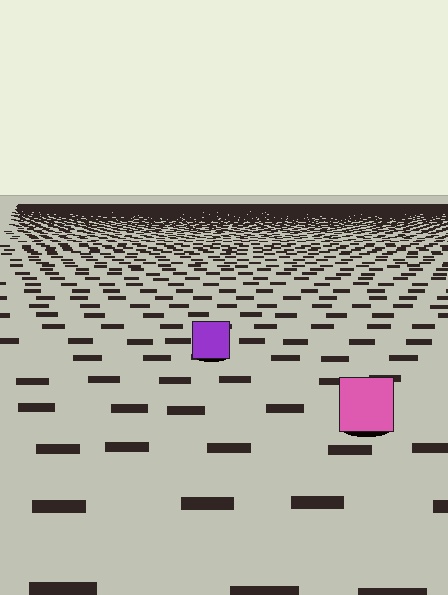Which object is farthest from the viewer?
The purple square is farthest from the viewer. It appears smaller and the ground texture around it is denser.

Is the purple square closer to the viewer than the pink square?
No. The pink square is closer — you can tell from the texture gradient: the ground texture is coarser near it.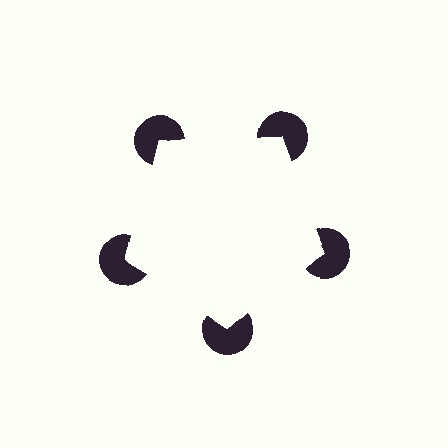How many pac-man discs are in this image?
There are 5 — one at each vertex of the illusory pentagon.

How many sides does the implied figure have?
5 sides.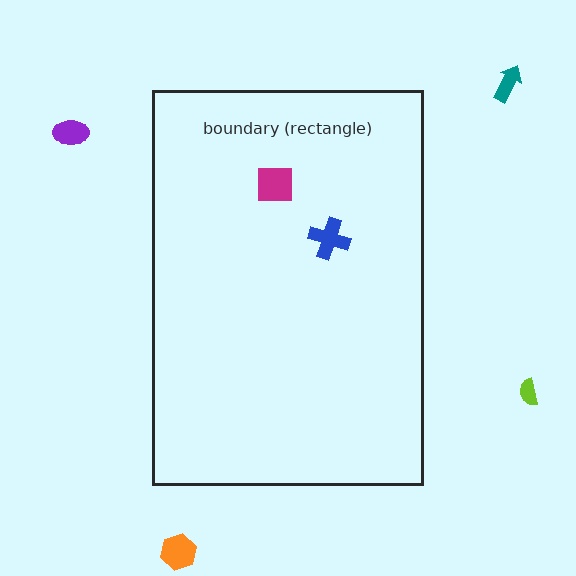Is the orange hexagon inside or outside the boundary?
Outside.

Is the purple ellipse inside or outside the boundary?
Outside.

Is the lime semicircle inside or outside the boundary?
Outside.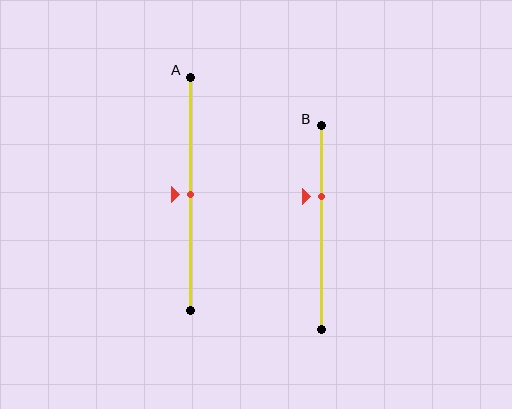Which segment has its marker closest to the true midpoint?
Segment A has its marker closest to the true midpoint.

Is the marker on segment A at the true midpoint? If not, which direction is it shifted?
Yes, the marker on segment A is at the true midpoint.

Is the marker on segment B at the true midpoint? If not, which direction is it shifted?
No, the marker on segment B is shifted upward by about 15% of the segment length.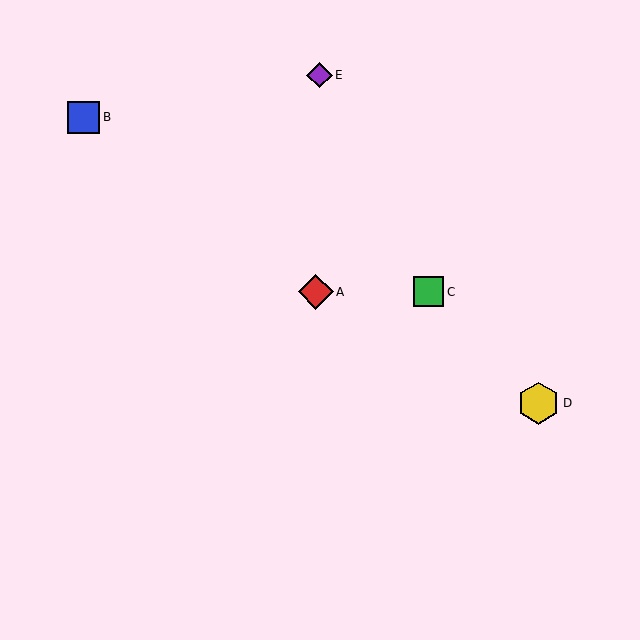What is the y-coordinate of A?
Object A is at y≈292.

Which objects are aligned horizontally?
Objects A, C are aligned horizontally.